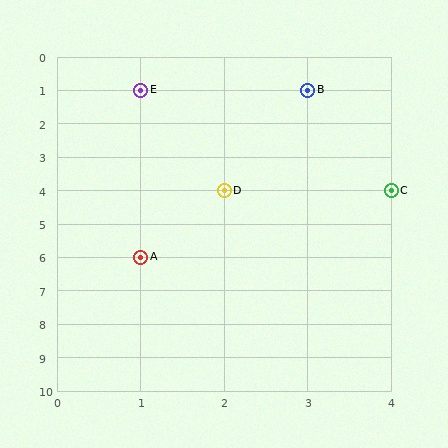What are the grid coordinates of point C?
Point C is at grid coordinates (4, 4).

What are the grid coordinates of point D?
Point D is at grid coordinates (2, 4).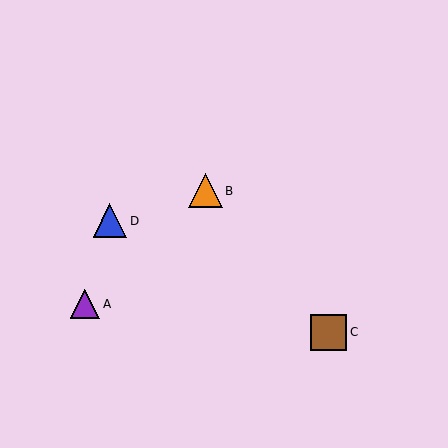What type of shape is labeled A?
Shape A is a purple triangle.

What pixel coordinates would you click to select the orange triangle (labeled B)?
Click at (205, 191) to select the orange triangle B.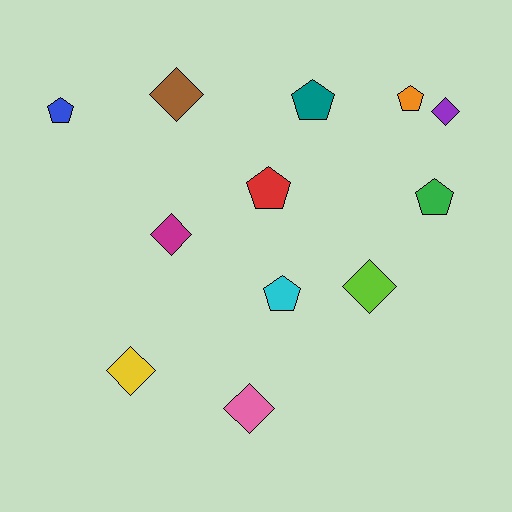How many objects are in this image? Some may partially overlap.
There are 12 objects.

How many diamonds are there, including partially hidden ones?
There are 6 diamonds.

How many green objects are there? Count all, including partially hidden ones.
There is 1 green object.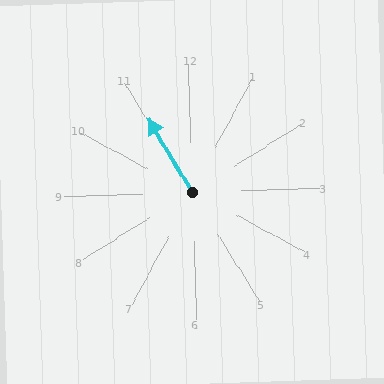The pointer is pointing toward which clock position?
Roughly 11 o'clock.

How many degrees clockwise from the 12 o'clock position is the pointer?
Approximately 331 degrees.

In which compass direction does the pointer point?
Northwest.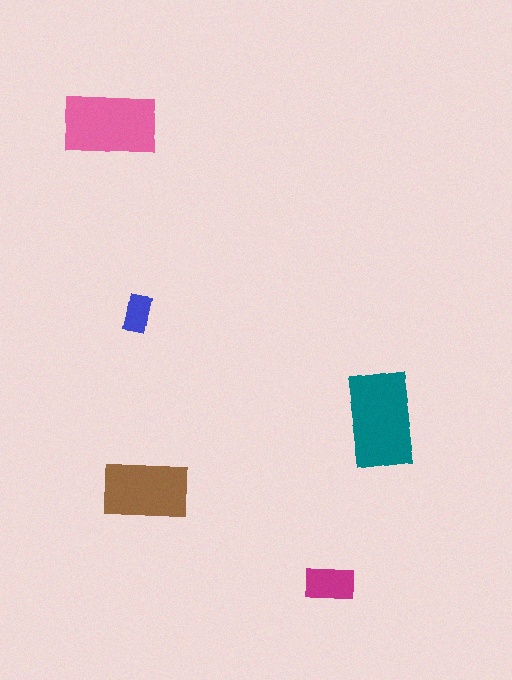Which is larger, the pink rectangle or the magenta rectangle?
The pink one.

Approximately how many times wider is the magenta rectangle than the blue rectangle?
About 1.5 times wider.